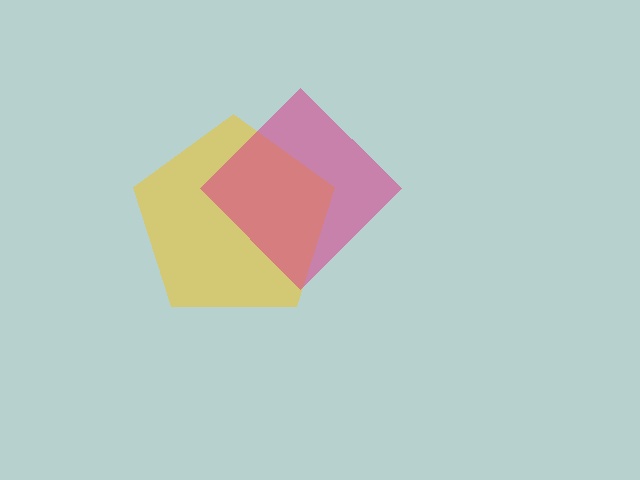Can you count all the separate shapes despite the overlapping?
Yes, there are 2 separate shapes.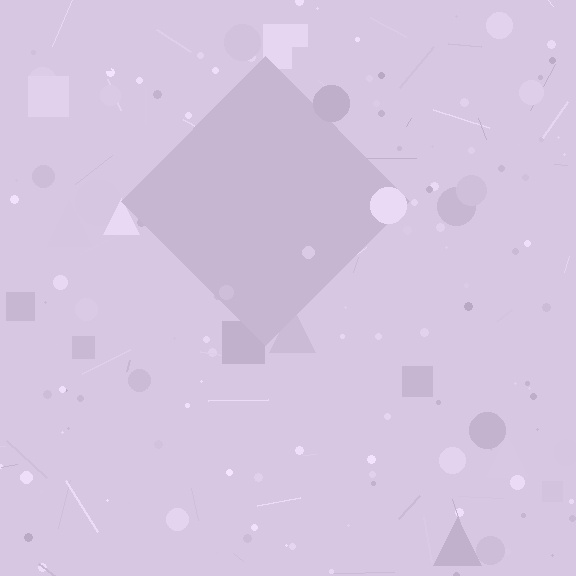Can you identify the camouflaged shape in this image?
The camouflaged shape is a diamond.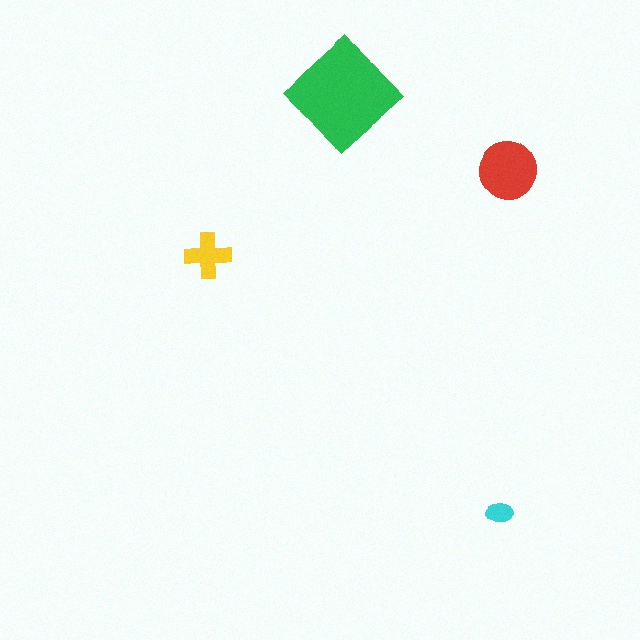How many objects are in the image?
There are 4 objects in the image.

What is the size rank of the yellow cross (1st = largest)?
3rd.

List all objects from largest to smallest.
The green diamond, the red circle, the yellow cross, the cyan ellipse.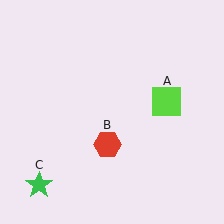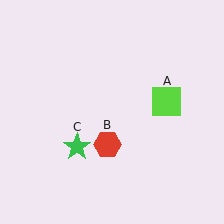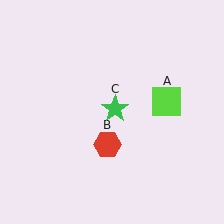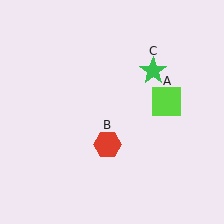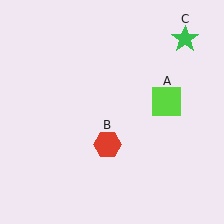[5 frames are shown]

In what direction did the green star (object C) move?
The green star (object C) moved up and to the right.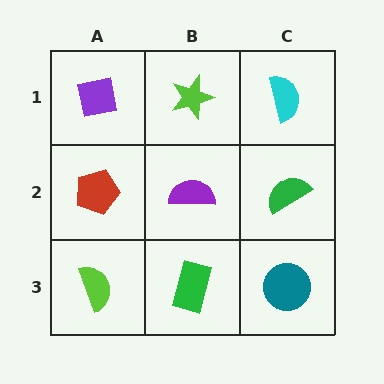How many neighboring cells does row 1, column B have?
3.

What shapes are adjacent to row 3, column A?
A red pentagon (row 2, column A), a green rectangle (row 3, column B).